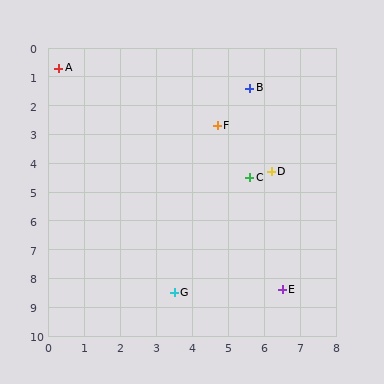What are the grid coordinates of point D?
Point D is at approximately (6.2, 4.3).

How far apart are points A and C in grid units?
Points A and C are about 6.5 grid units apart.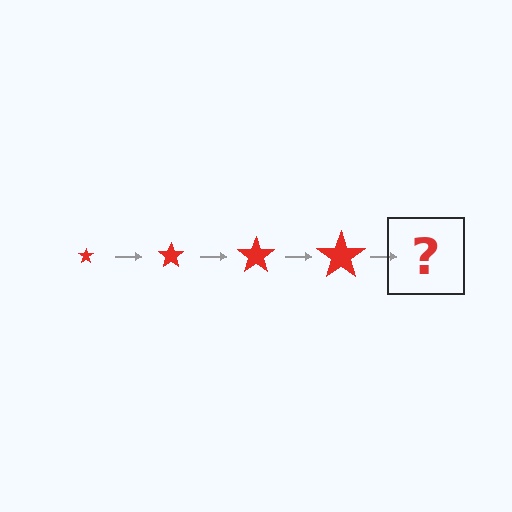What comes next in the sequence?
The next element should be a red star, larger than the previous one.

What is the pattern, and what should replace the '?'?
The pattern is that the star gets progressively larger each step. The '?' should be a red star, larger than the previous one.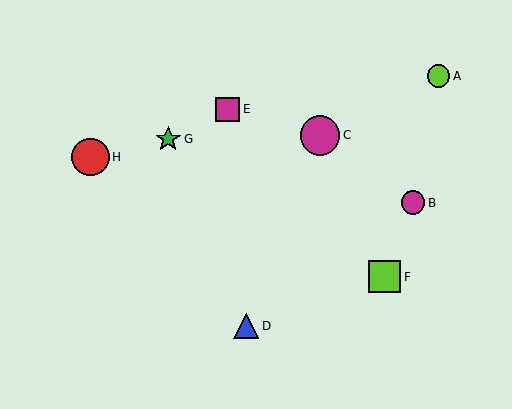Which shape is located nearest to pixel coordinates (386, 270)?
The lime square (labeled F) at (385, 277) is nearest to that location.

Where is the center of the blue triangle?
The center of the blue triangle is at (246, 326).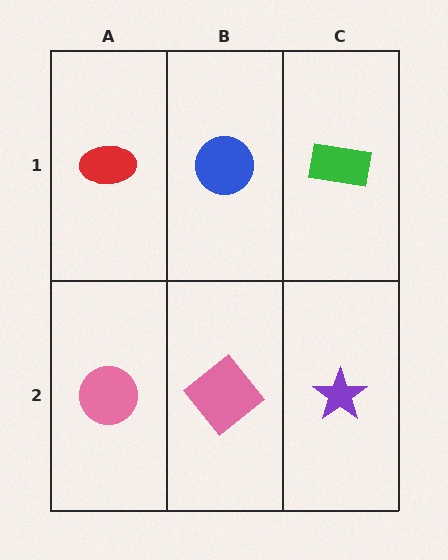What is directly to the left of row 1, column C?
A blue circle.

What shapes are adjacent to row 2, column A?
A red ellipse (row 1, column A), a pink diamond (row 2, column B).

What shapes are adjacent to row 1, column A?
A pink circle (row 2, column A), a blue circle (row 1, column B).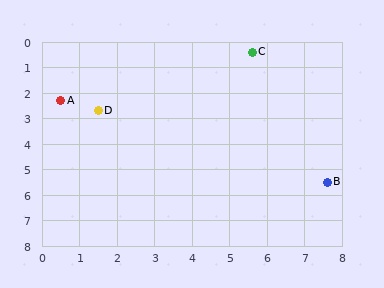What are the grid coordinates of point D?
Point D is at approximately (1.5, 2.7).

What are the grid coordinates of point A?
Point A is at approximately (0.5, 2.3).